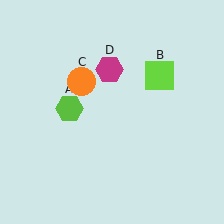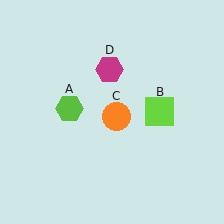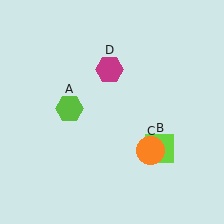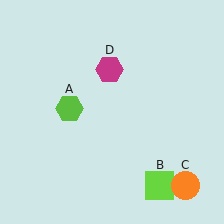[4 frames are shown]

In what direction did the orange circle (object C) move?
The orange circle (object C) moved down and to the right.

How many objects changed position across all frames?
2 objects changed position: lime square (object B), orange circle (object C).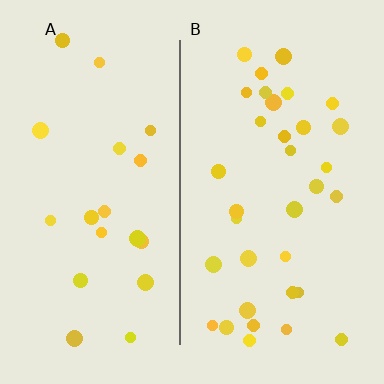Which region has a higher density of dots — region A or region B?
B (the right).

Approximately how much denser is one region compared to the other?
Approximately 1.7× — region B over region A.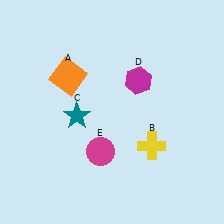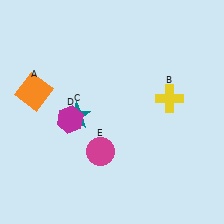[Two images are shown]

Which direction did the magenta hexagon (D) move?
The magenta hexagon (D) moved left.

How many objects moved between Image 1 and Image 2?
3 objects moved between the two images.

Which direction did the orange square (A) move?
The orange square (A) moved left.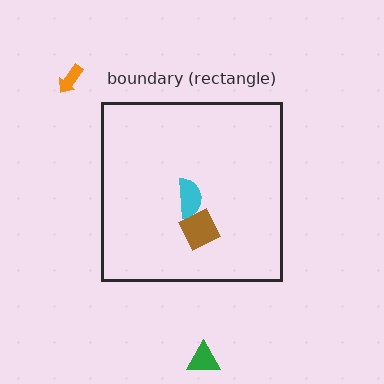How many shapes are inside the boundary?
2 inside, 2 outside.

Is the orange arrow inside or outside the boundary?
Outside.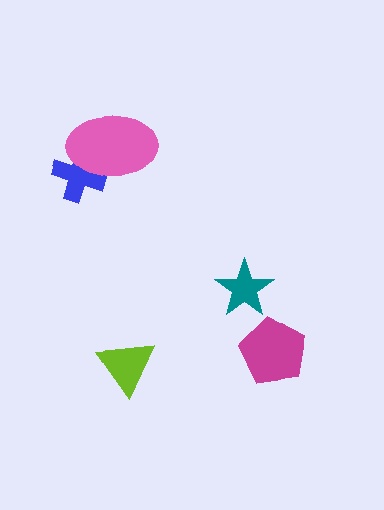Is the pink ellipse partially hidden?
No, no other shape covers it.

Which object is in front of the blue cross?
The pink ellipse is in front of the blue cross.